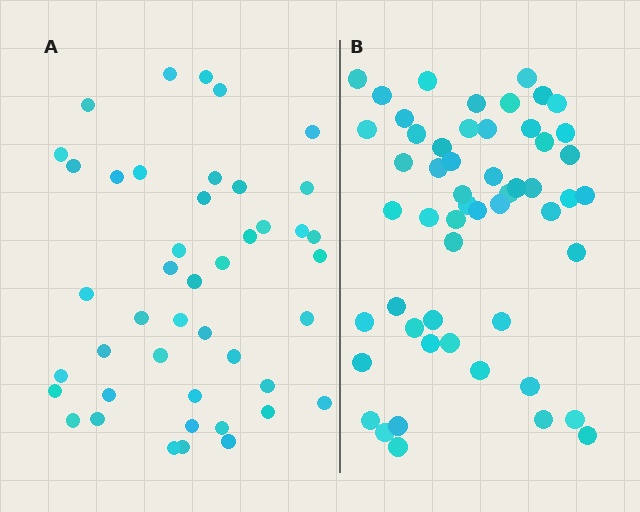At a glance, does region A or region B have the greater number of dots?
Region B (the right region) has more dots.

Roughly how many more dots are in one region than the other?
Region B has roughly 10 or so more dots than region A.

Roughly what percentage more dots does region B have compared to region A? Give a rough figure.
About 25% more.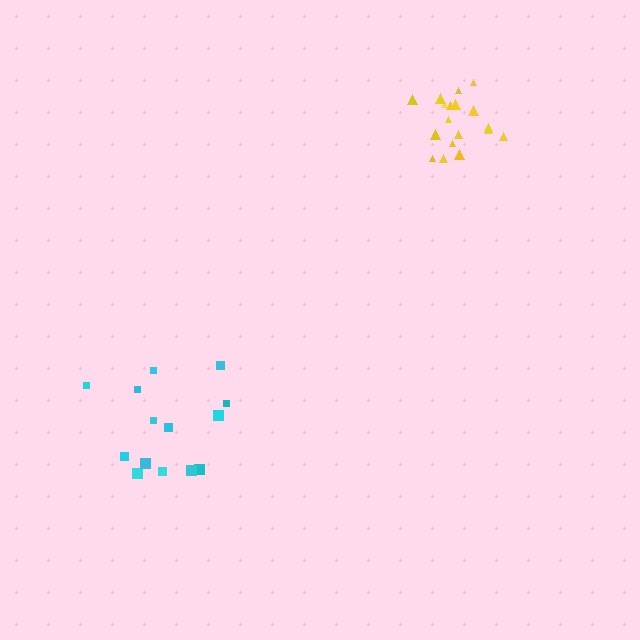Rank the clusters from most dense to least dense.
yellow, cyan.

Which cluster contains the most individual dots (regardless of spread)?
Yellow (18).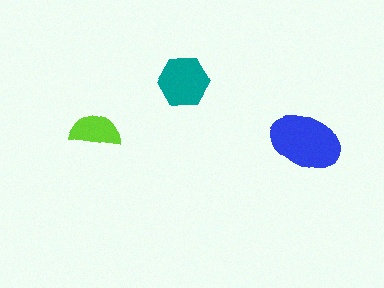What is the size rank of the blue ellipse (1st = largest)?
1st.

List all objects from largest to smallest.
The blue ellipse, the teal hexagon, the lime semicircle.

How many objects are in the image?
There are 3 objects in the image.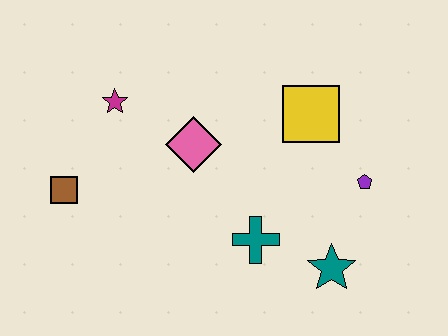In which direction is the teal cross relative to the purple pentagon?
The teal cross is to the left of the purple pentagon.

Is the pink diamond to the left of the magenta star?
No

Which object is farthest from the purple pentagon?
The brown square is farthest from the purple pentagon.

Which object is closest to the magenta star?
The pink diamond is closest to the magenta star.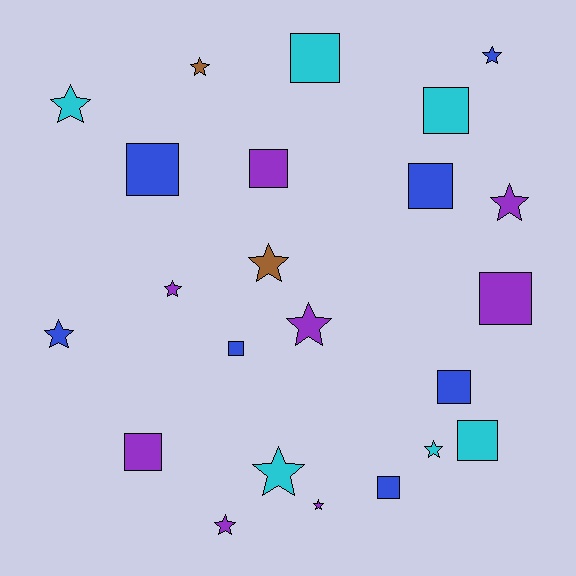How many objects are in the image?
There are 23 objects.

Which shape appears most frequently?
Star, with 12 objects.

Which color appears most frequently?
Purple, with 8 objects.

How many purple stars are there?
There are 5 purple stars.